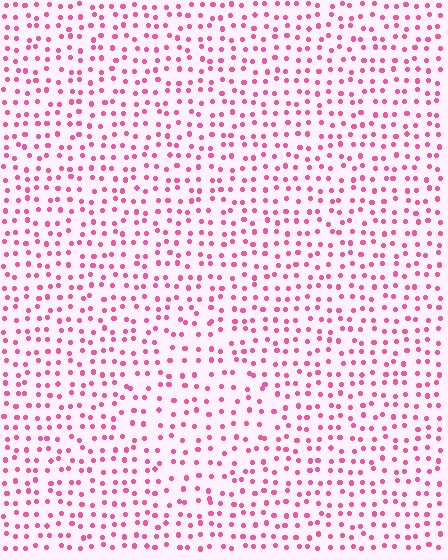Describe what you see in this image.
The image contains small pink elements arranged at two different densities. A diamond-shaped region is visible where the elements are less densely packed than the surrounding area.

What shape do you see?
I see a diamond.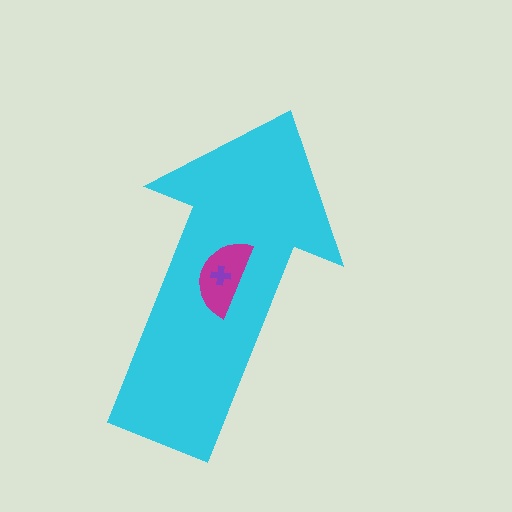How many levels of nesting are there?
3.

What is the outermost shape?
The cyan arrow.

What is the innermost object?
The purple cross.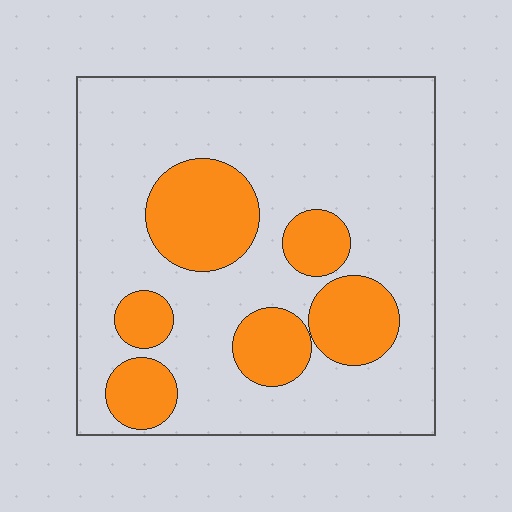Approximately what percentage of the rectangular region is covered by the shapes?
Approximately 25%.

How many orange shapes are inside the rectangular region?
6.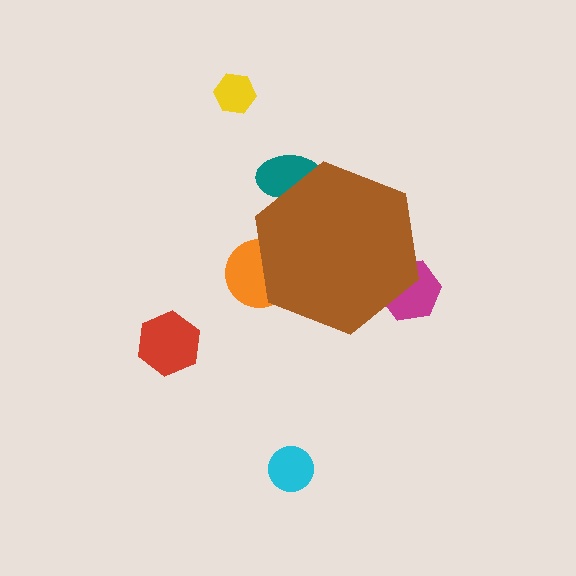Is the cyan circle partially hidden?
No, the cyan circle is fully visible.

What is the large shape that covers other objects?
A brown hexagon.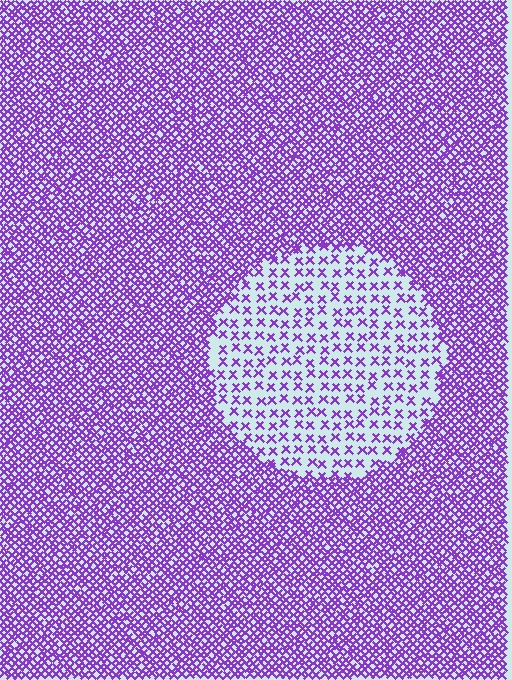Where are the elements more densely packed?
The elements are more densely packed outside the circle boundary.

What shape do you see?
I see a circle.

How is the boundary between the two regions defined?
The boundary is defined by a change in element density (approximately 2.9x ratio). All elements are the same color, size, and shape.